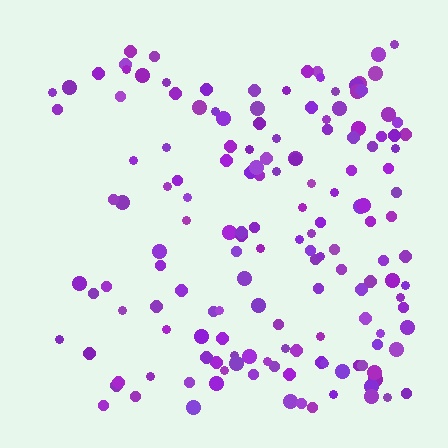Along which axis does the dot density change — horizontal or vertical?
Horizontal.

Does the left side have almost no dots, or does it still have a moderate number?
Still a moderate number, just noticeably fewer than the right.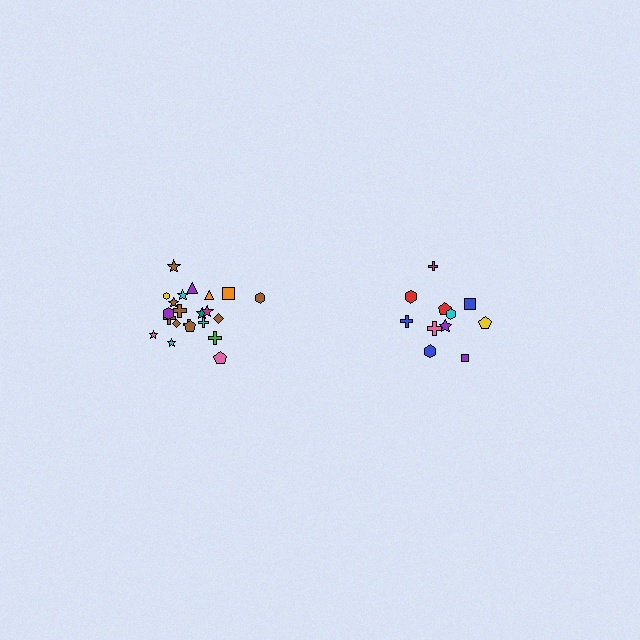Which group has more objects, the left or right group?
The left group.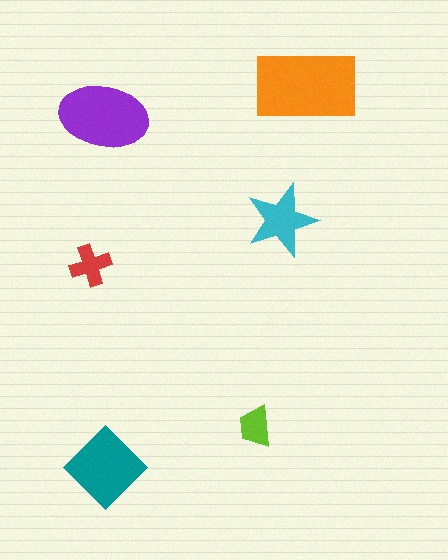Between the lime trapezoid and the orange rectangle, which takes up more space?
The orange rectangle.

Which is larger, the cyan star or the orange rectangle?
The orange rectangle.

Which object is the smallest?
The lime trapezoid.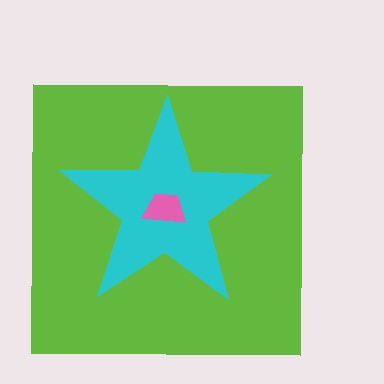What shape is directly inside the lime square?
The cyan star.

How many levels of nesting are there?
3.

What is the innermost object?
The pink trapezoid.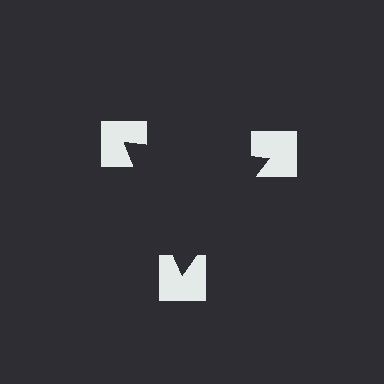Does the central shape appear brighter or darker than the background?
It typically appears slightly darker than the background, even though no actual brightness change is drawn.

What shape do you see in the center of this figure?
An illusory triangle — its edges are inferred from the aligned wedge cuts in the notched squares, not physically drawn.